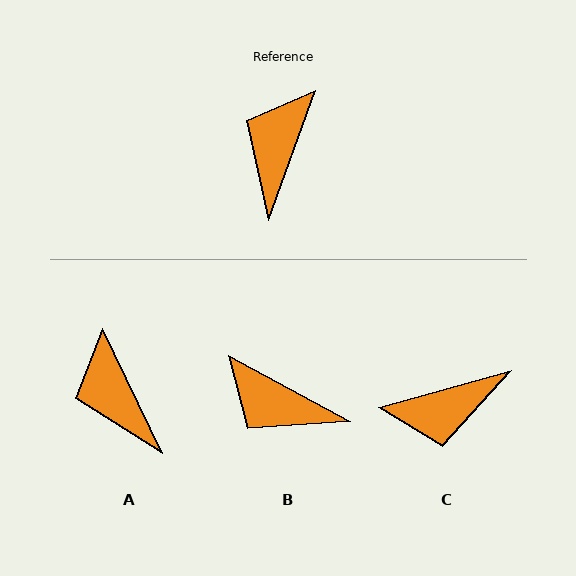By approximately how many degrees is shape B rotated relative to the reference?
Approximately 81 degrees counter-clockwise.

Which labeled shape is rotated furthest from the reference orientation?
C, about 125 degrees away.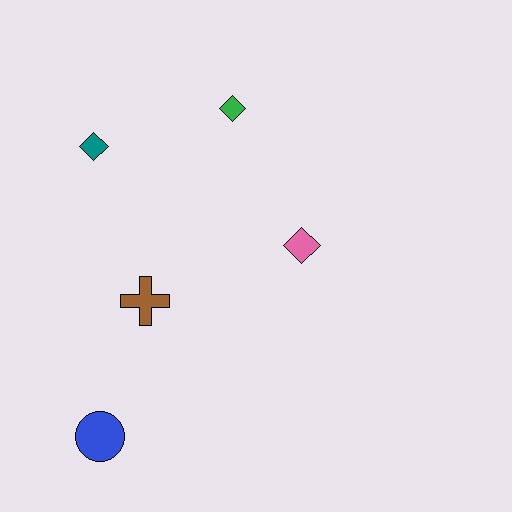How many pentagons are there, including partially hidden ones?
There are no pentagons.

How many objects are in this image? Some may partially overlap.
There are 5 objects.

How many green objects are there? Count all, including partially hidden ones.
There is 1 green object.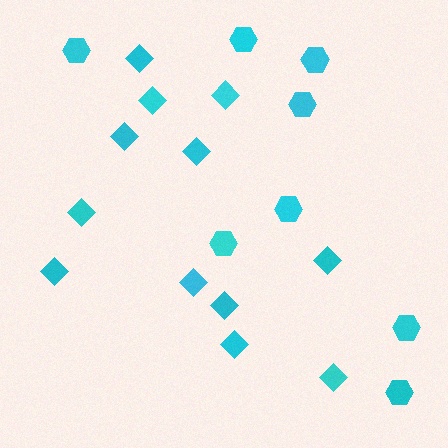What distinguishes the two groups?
There are 2 groups: one group of diamonds (12) and one group of hexagons (8).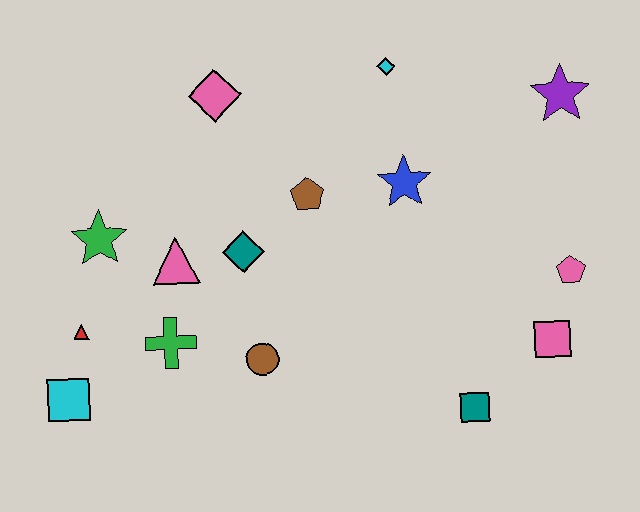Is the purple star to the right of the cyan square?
Yes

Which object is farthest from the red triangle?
The purple star is farthest from the red triangle.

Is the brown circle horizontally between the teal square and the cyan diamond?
No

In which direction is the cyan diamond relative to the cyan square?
The cyan diamond is to the right of the cyan square.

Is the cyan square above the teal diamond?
No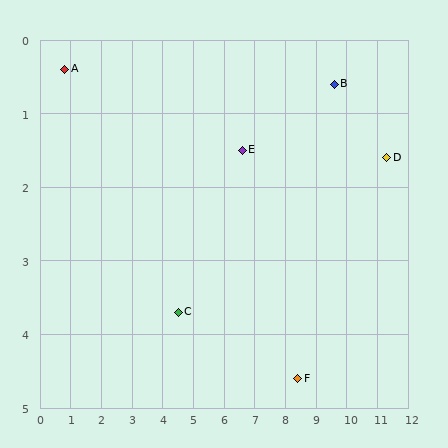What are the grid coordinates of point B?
Point B is at approximately (9.6, 0.6).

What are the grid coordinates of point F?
Point F is at approximately (8.4, 4.6).